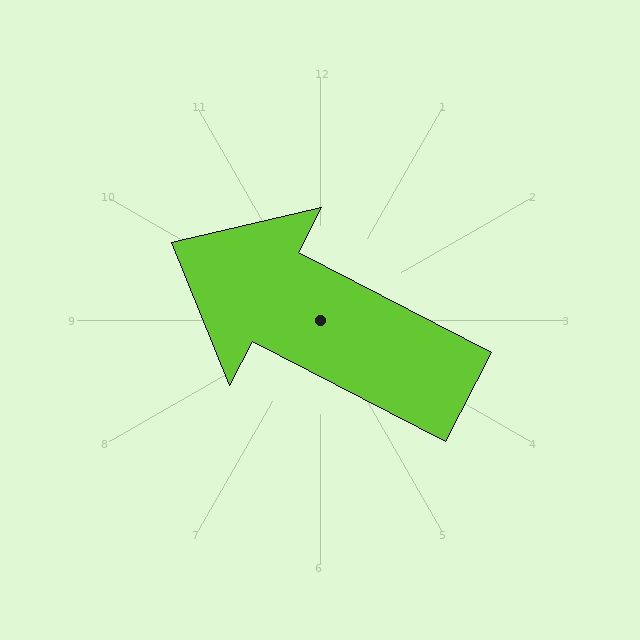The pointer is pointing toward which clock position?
Roughly 10 o'clock.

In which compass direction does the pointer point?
Northwest.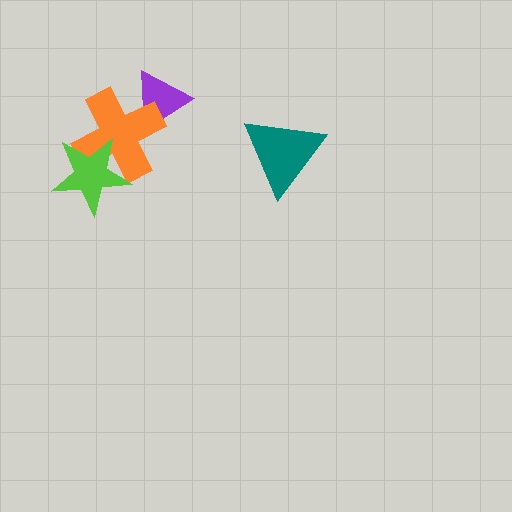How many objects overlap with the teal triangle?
0 objects overlap with the teal triangle.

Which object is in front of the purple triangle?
The orange cross is in front of the purple triangle.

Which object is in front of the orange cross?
The lime star is in front of the orange cross.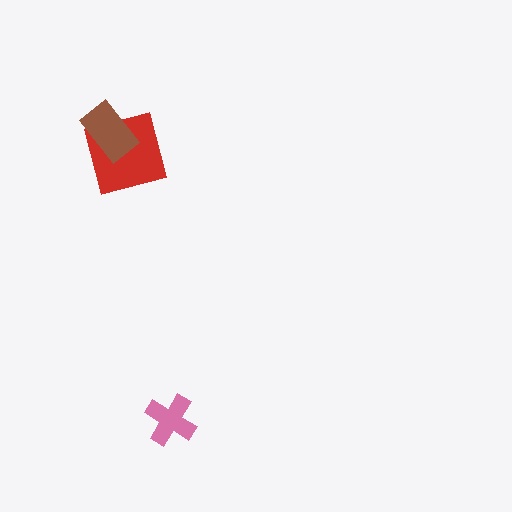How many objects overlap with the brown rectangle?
1 object overlaps with the brown rectangle.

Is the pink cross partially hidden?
No, no other shape covers it.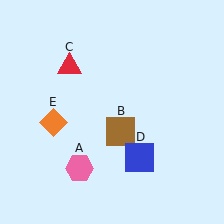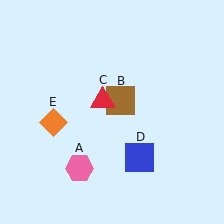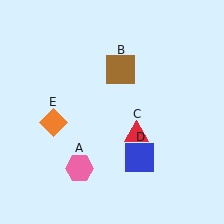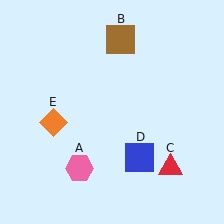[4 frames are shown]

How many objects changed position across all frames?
2 objects changed position: brown square (object B), red triangle (object C).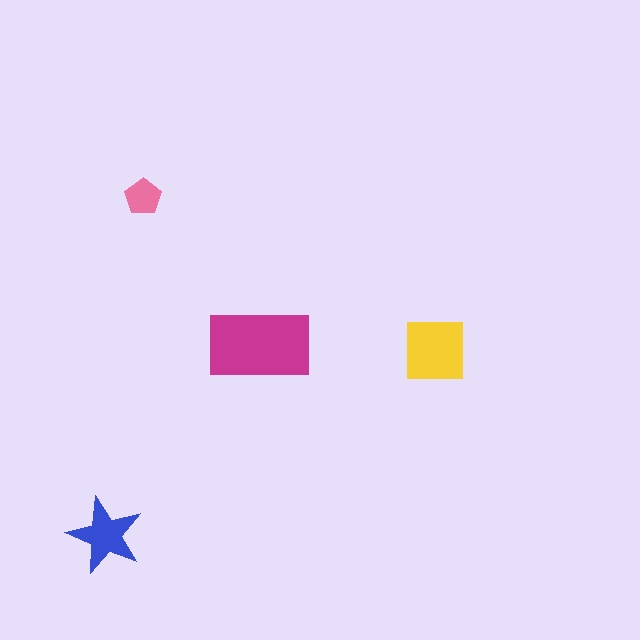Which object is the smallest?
The pink pentagon.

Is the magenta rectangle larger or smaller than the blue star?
Larger.